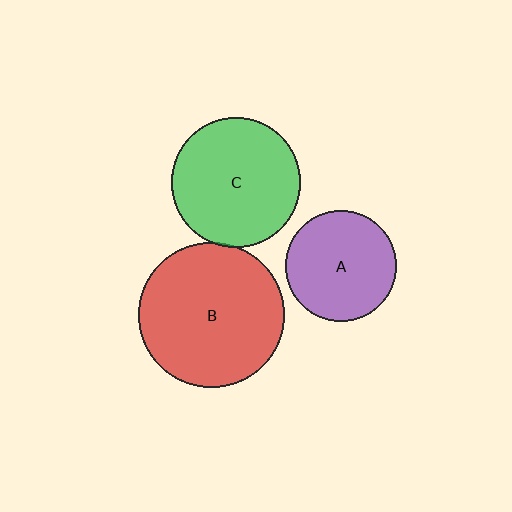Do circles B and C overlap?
Yes.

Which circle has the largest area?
Circle B (red).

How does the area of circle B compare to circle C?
Approximately 1.3 times.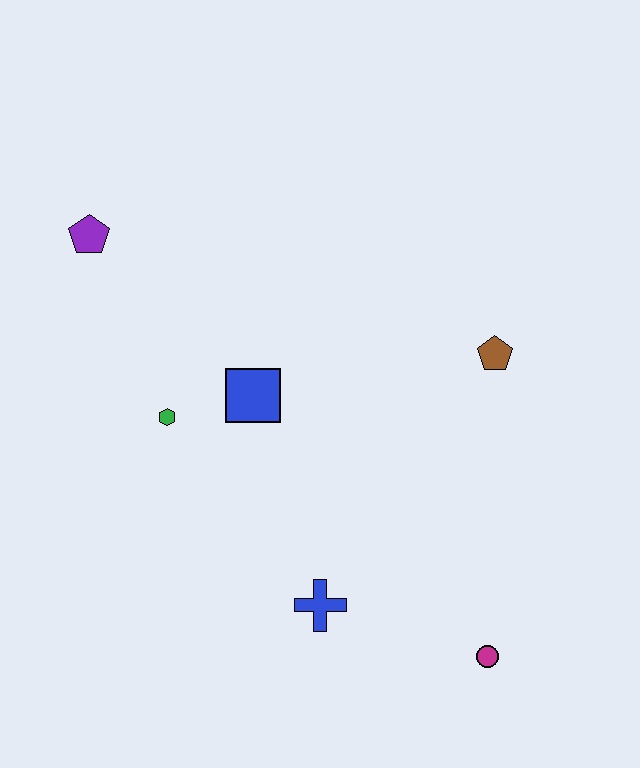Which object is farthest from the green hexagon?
The magenta circle is farthest from the green hexagon.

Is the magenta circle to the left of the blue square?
No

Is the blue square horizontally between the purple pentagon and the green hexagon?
No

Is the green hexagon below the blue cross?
No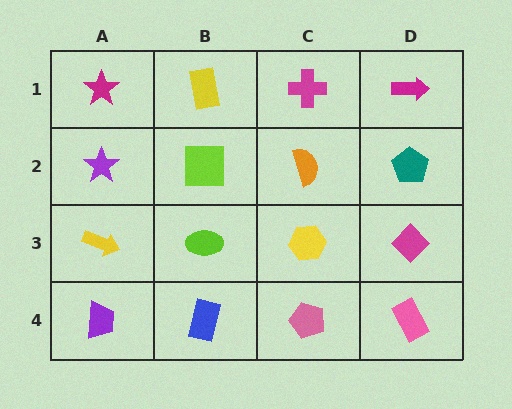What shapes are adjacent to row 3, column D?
A teal pentagon (row 2, column D), a pink rectangle (row 4, column D), a yellow hexagon (row 3, column C).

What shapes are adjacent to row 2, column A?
A magenta star (row 1, column A), a yellow arrow (row 3, column A), a lime square (row 2, column B).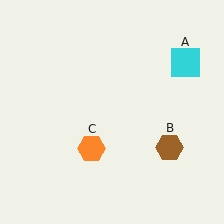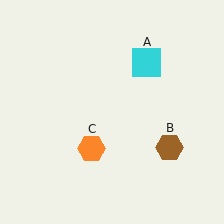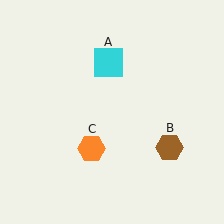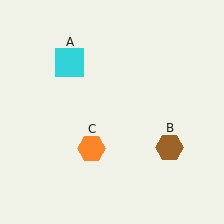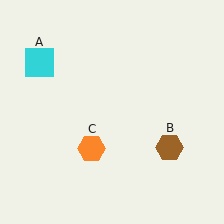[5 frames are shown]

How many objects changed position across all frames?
1 object changed position: cyan square (object A).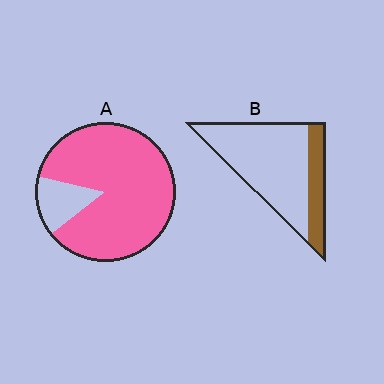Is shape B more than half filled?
No.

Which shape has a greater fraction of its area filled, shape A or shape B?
Shape A.